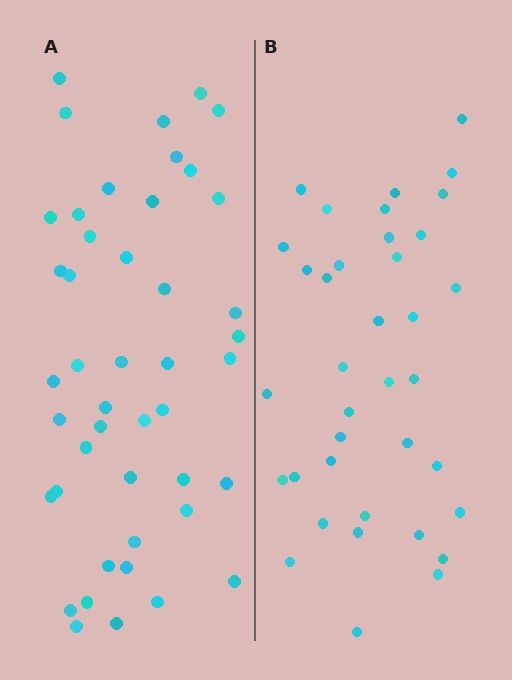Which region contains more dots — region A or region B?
Region A (the left region) has more dots.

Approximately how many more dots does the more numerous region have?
Region A has roughly 8 or so more dots than region B.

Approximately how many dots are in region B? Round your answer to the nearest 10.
About 40 dots. (The exact count is 37, which rounds to 40.)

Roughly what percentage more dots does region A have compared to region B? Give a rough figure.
About 20% more.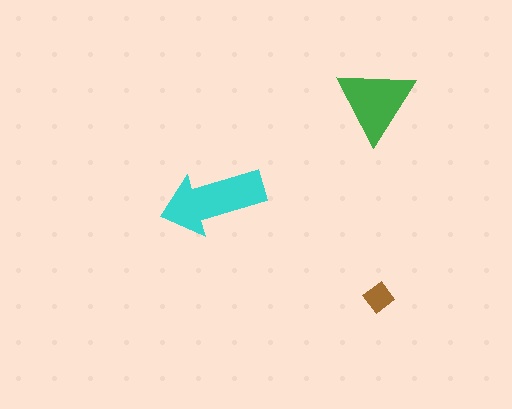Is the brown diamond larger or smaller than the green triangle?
Smaller.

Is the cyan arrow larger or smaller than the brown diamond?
Larger.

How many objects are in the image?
There are 3 objects in the image.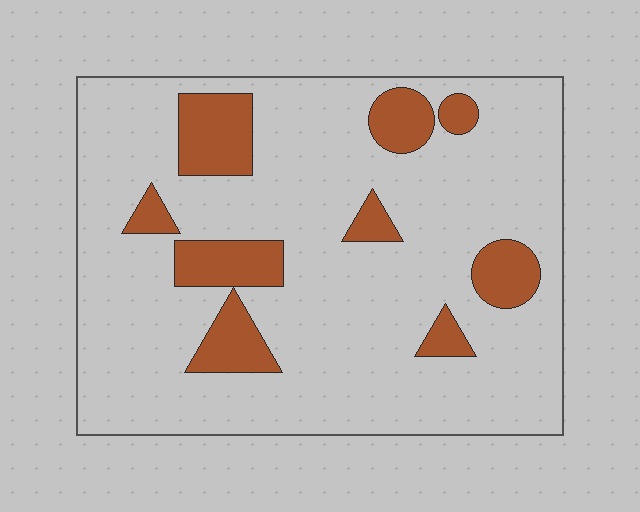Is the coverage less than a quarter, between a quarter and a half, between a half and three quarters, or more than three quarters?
Less than a quarter.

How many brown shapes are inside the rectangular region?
9.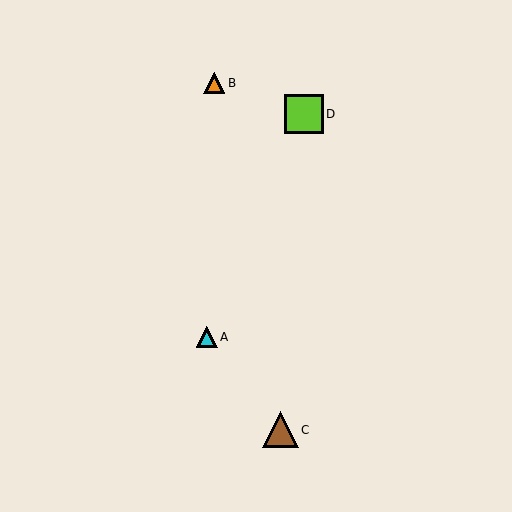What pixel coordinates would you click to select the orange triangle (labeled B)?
Click at (214, 83) to select the orange triangle B.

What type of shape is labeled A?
Shape A is a cyan triangle.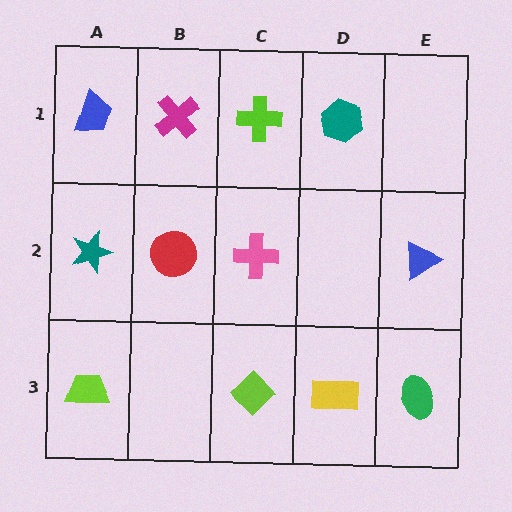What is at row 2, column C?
A pink cross.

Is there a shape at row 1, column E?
No, that cell is empty.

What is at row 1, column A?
A blue trapezoid.